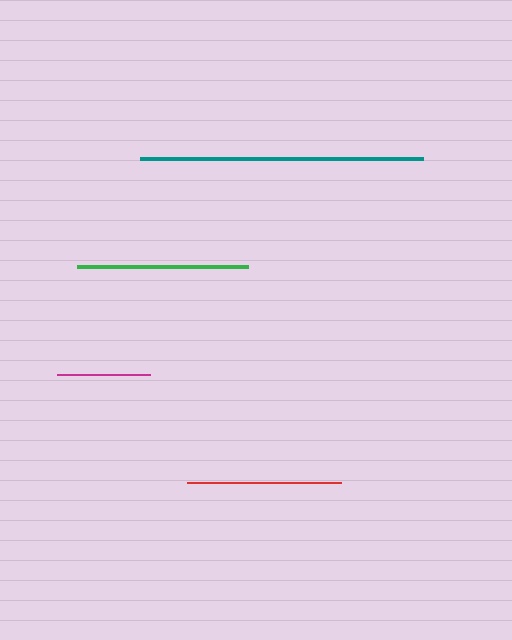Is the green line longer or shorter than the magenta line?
The green line is longer than the magenta line.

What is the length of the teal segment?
The teal segment is approximately 283 pixels long.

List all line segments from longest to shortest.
From longest to shortest: teal, green, red, magenta.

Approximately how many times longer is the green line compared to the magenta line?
The green line is approximately 1.8 times the length of the magenta line.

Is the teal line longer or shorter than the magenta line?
The teal line is longer than the magenta line.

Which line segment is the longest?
The teal line is the longest at approximately 283 pixels.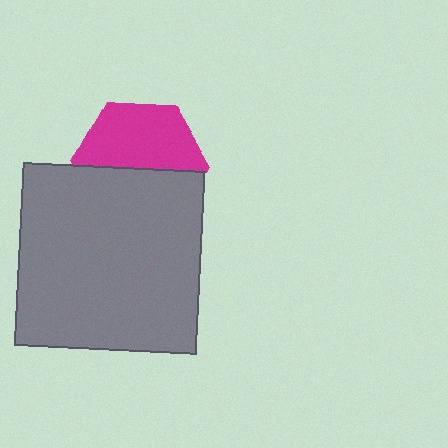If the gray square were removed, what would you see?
You would see the complete magenta hexagon.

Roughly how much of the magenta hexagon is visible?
About half of it is visible (roughly 53%).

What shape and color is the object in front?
The object in front is a gray square.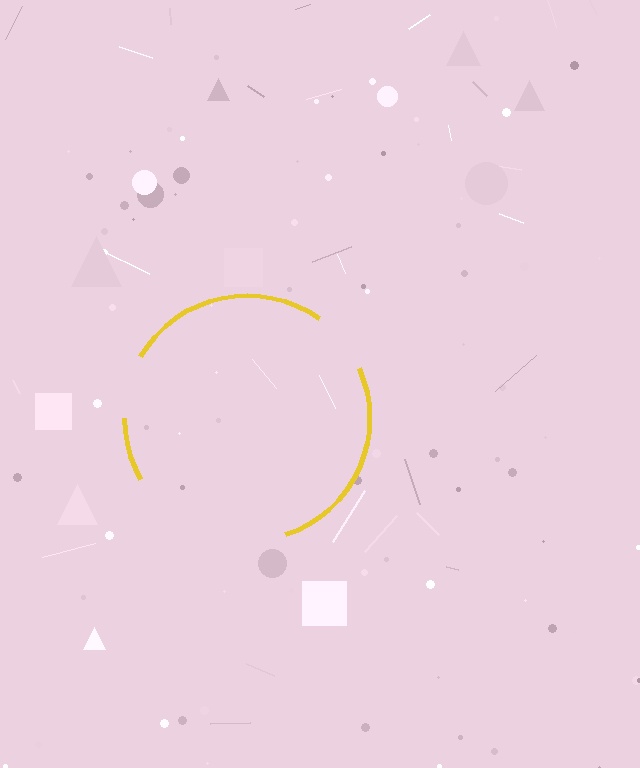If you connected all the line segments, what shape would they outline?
They would outline a circle.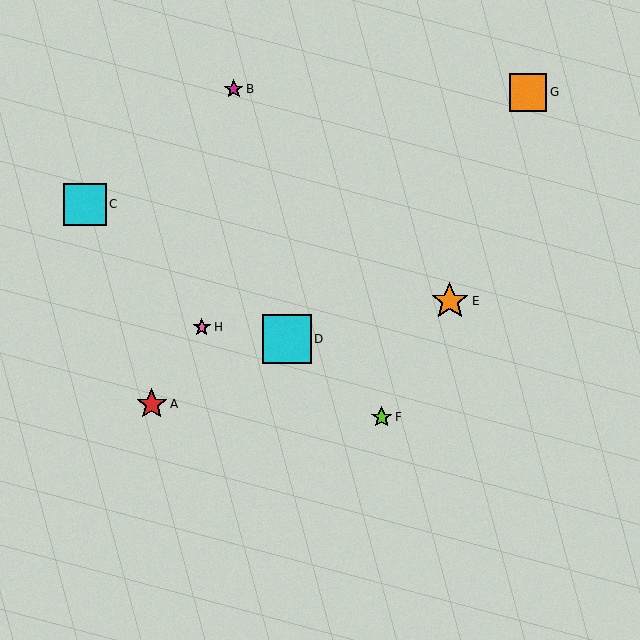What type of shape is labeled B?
Shape B is a magenta star.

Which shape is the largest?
The cyan square (labeled D) is the largest.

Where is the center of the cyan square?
The center of the cyan square is at (287, 339).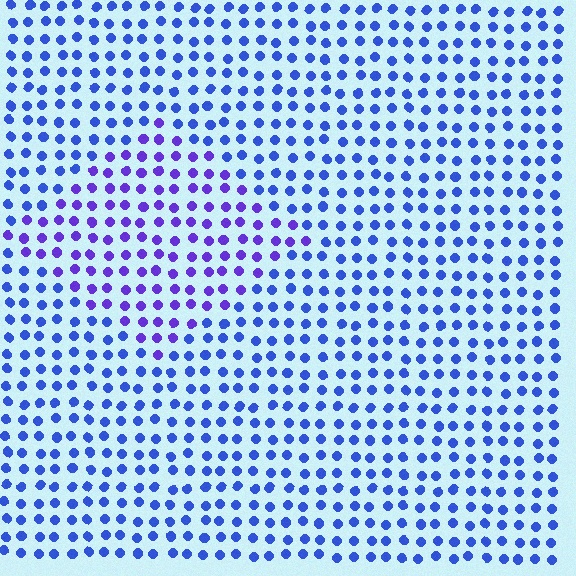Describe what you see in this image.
The image is filled with small blue elements in a uniform arrangement. A diamond-shaped region is visible where the elements are tinted to a slightly different hue, forming a subtle color boundary.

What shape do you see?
I see a diamond.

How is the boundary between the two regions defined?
The boundary is defined purely by a slight shift in hue (about 32 degrees). Spacing, size, and orientation are identical on both sides.